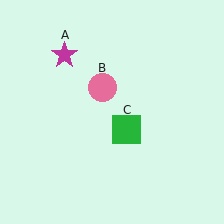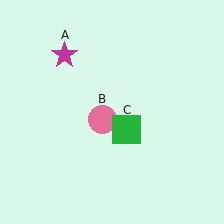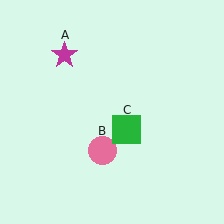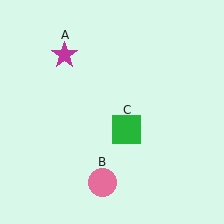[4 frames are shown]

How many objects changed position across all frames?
1 object changed position: pink circle (object B).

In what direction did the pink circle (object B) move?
The pink circle (object B) moved down.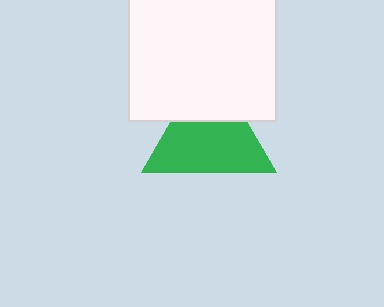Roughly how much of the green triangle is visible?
Most of it is visible (roughly 69%).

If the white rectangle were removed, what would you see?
You would see the complete green triangle.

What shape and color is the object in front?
The object in front is a white rectangle.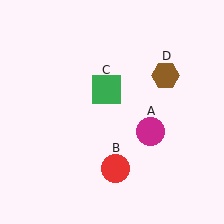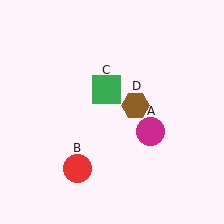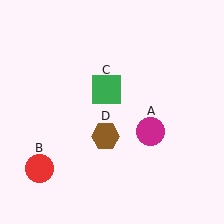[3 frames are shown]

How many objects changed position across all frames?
2 objects changed position: red circle (object B), brown hexagon (object D).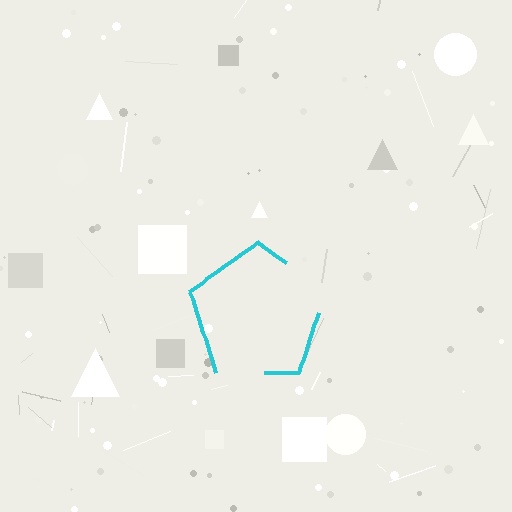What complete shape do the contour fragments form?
The contour fragments form a pentagon.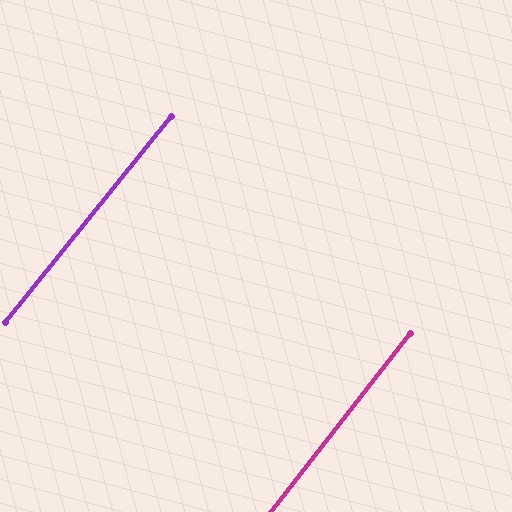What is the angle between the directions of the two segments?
Approximately 1 degree.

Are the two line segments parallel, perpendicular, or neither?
Parallel — their directions differ by only 1.0°.